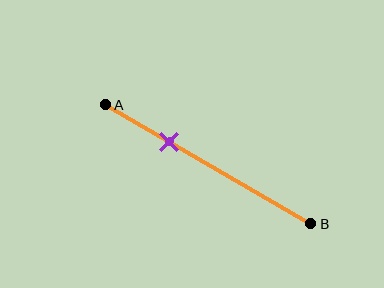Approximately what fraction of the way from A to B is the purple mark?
The purple mark is approximately 30% of the way from A to B.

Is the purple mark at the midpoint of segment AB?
No, the mark is at about 30% from A, not at the 50% midpoint.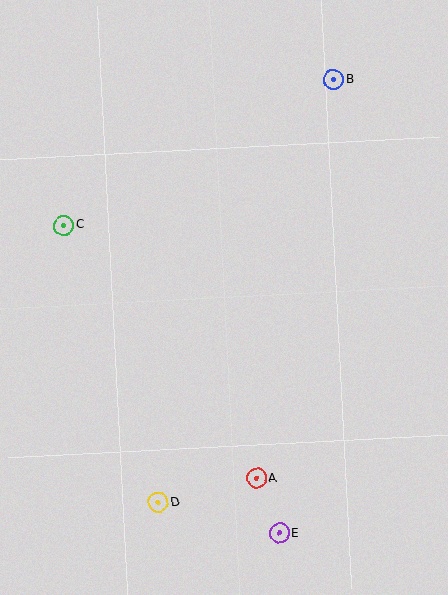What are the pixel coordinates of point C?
Point C is at (64, 225).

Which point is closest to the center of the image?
Point C at (64, 225) is closest to the center.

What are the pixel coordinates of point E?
Point E is at (279, 533).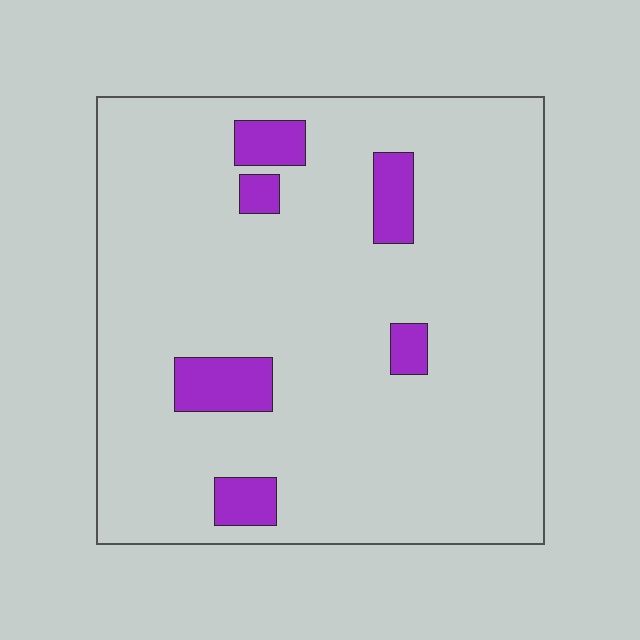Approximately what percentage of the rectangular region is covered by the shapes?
Approximately 10%.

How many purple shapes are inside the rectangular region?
6.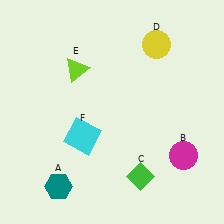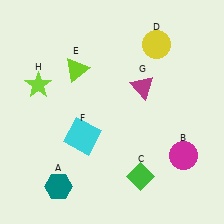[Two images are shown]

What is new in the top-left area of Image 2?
A lime star (H) was added in the top-left area of Image 2.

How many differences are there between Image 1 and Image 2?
There are 2 differences between the two images.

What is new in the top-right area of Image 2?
A magenta triangle (G) was added in the top-right area of Image 2.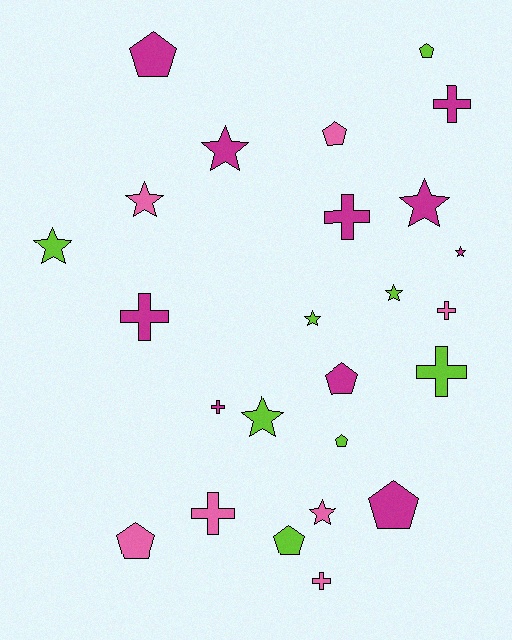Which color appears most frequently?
Magenta, with 10 objects.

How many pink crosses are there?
There are 3 pink crosses.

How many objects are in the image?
There are 25 objects.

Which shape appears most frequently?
Star, with 9 objects.